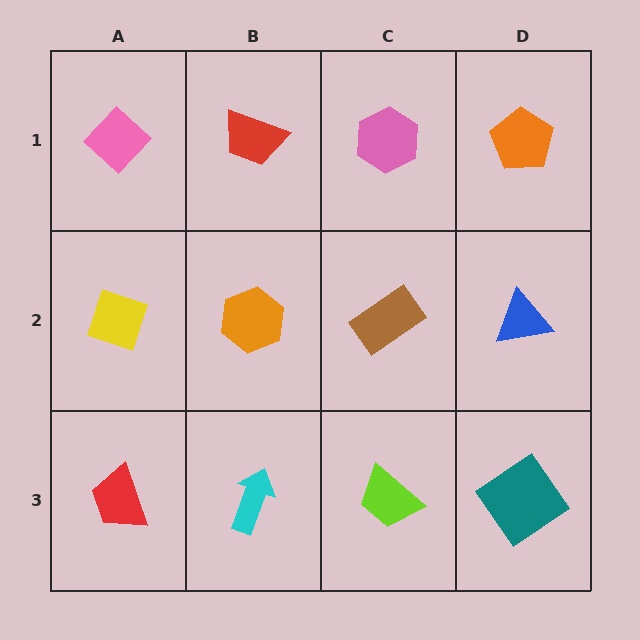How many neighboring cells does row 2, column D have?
3.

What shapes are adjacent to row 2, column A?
A pink diamond (row 1, column A), a red trapezoid (row 3, column A), an orange hexagon (row 2, column B).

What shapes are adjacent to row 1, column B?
An orange hexagon (row 2, column B), a pink diamond (row 1, column A), a pink hexagon (row 1, column C).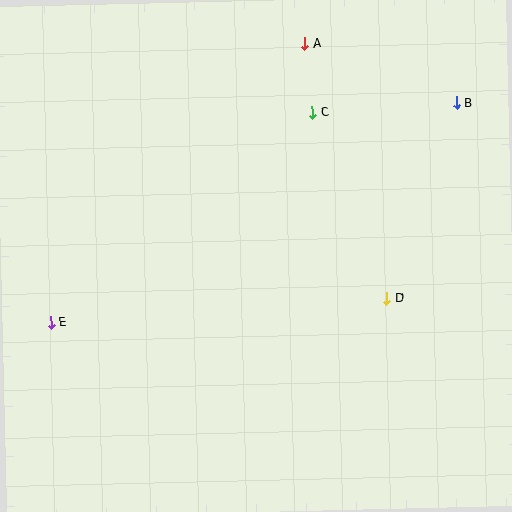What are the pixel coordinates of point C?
Point C is at (312, 112).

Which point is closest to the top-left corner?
Point A is closest to the top-left corner.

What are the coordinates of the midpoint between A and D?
The midpoint between A and D is at (346, 171).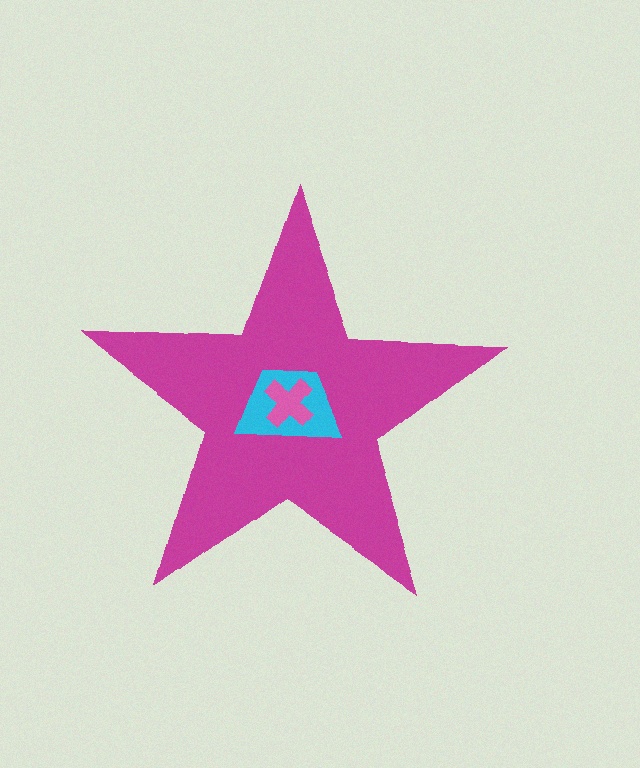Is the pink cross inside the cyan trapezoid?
Yes.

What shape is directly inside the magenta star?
The cyan trapezoid.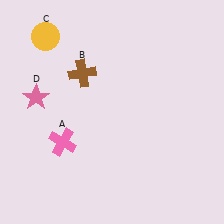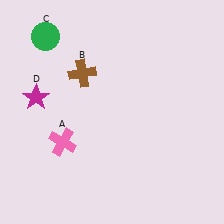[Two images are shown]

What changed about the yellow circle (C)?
In Image 1, C is yellow. In Image 2, it changed to green.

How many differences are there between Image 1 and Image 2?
There are 2 differences between the two images.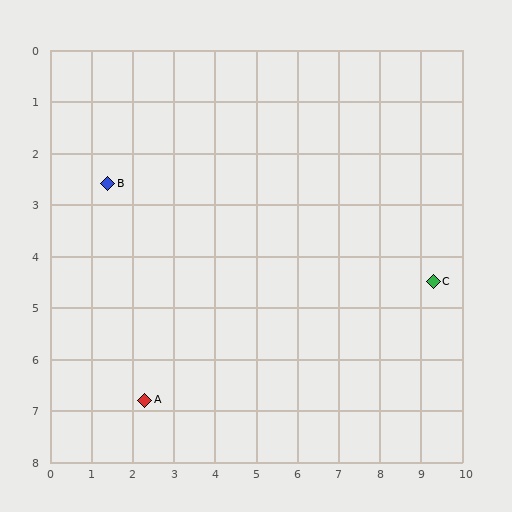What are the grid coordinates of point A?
Point A is at approximately (2.3, 6.8).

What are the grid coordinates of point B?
Point B is at approximately (1.4, 2.6).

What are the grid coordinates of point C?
Point C is at approximately (9.3, 4.5).